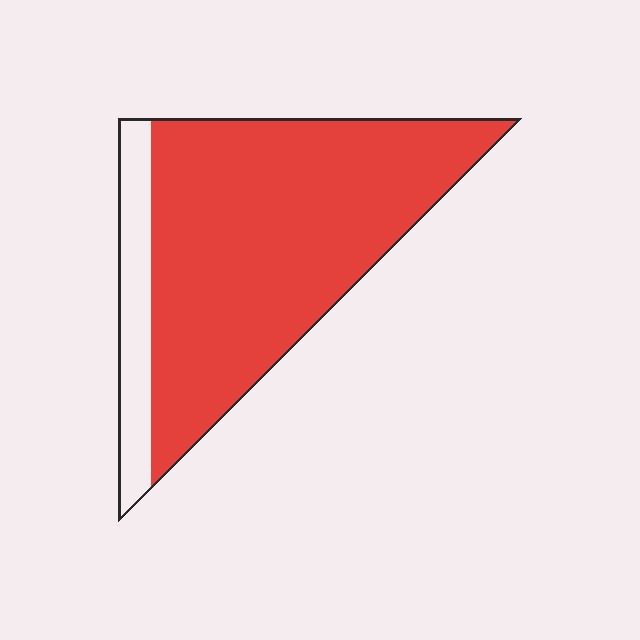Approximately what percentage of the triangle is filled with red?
Approximately 85%.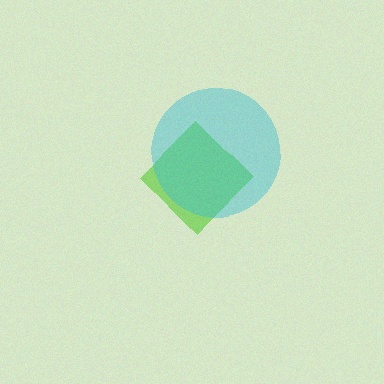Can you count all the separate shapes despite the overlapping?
Yes, there are 2 separate shapes.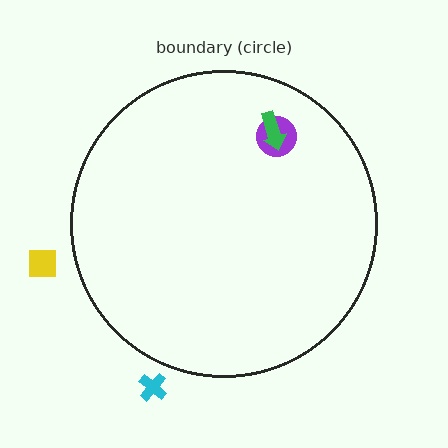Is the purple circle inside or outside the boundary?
Inside.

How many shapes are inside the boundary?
2 inside, 2 outside.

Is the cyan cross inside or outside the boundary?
Outside.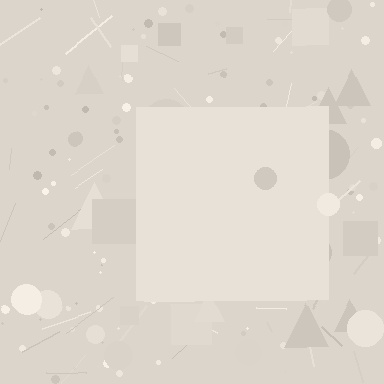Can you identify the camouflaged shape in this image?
The camouflaged shape is a square.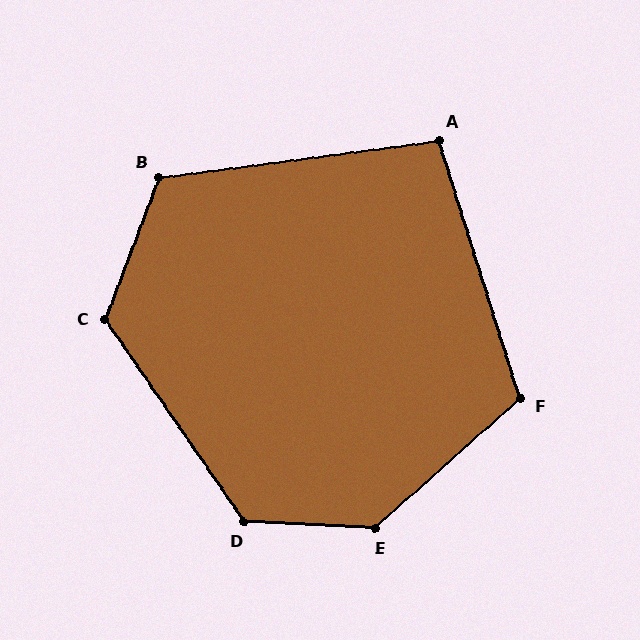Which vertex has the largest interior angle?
E, at approximately 135 degrees.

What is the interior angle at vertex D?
Approximately 128 degrees (obtuse).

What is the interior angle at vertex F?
Approximately 114 degrees (obtuse).